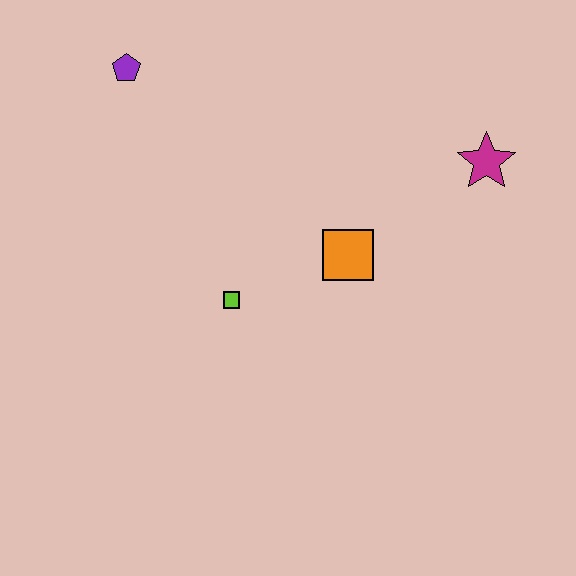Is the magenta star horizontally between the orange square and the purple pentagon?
No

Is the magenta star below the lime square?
No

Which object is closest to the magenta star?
The orange square is closest to the magenta star.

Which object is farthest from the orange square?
The purple pentagon is farthest from the orange square.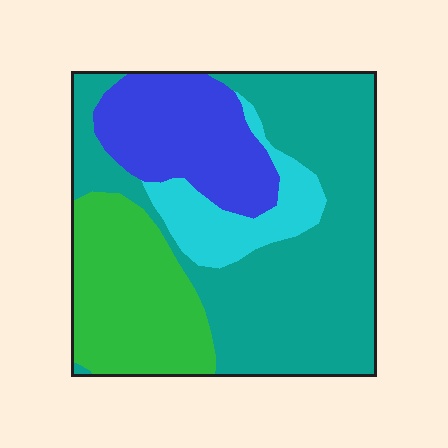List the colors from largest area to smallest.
From largest to smallest: teal, green, blue, cyan.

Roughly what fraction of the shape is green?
Green takes up about one fifth (1/5) of the shape.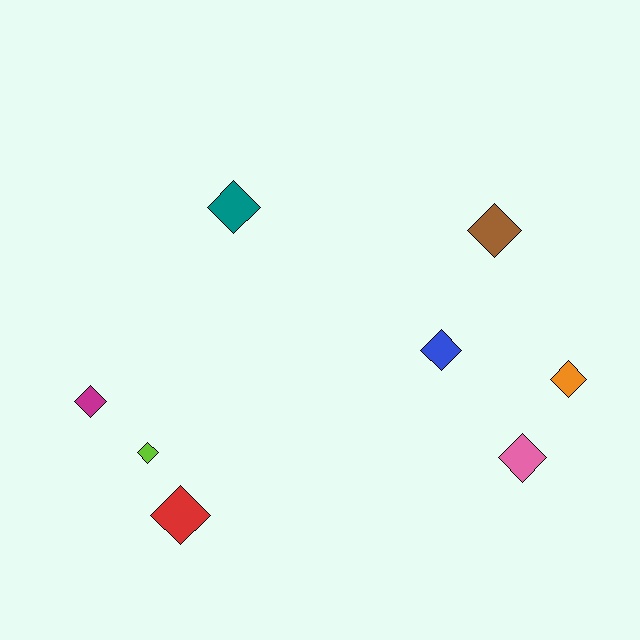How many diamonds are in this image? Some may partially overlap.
There are 8 diamonds.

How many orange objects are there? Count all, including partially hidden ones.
There is 1 orange object.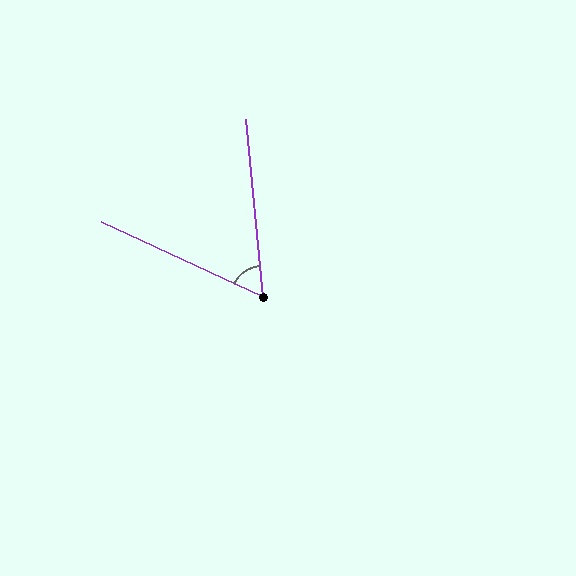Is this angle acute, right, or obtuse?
It is acute.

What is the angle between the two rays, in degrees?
Approximately 60 degrees.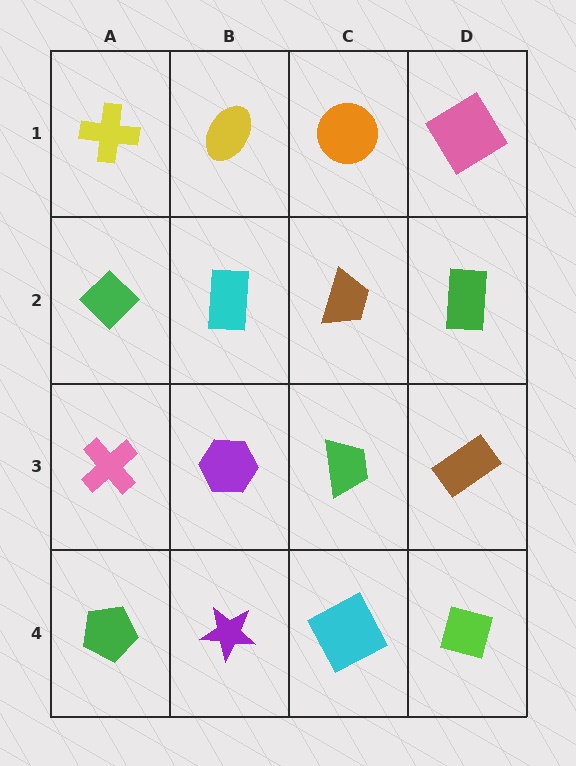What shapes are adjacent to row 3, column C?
A brown trapezoid (row 2, column C), a cyan square (row 4, column C), a purple hexagon (row 3, column B), a brown rectangle (row 3, column D).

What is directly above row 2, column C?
An orange circle.